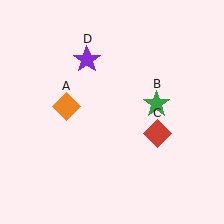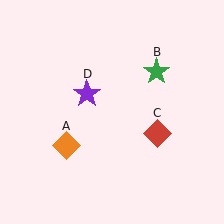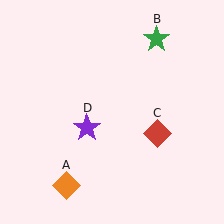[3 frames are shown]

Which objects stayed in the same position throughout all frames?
Red diamond (object C) remained stationary.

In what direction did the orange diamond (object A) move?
The orange diamond (object A) moved down.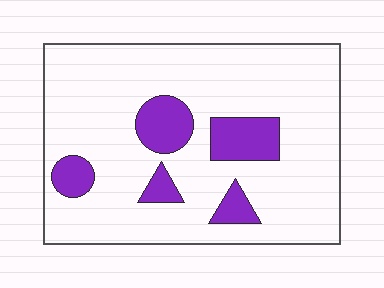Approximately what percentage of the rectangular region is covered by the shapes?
Approximately 15%.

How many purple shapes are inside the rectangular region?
5.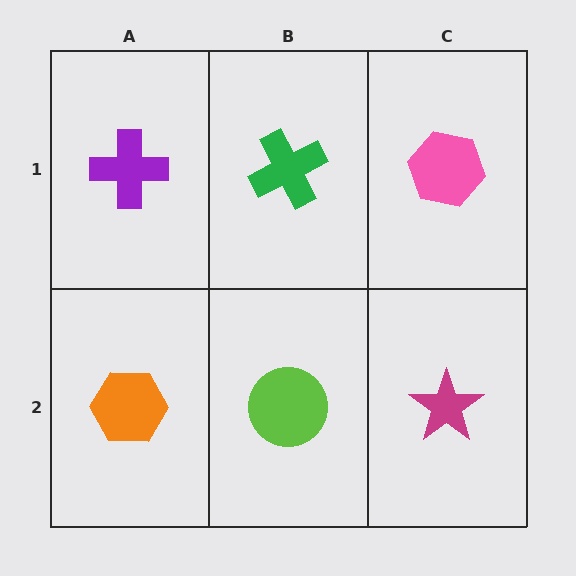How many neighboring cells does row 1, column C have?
2.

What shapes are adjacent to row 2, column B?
A green cross (row 1, column B), an orange hexagon (row 2, column A), a magenta star (row 2, column C).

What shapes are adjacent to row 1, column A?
An orange hexagon (row 2, column A), a green cross (row 1, column B).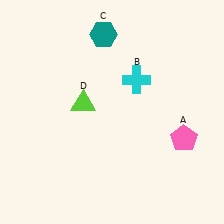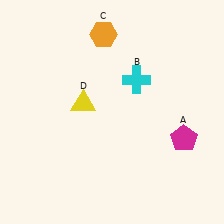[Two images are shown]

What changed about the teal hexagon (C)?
In Image 1, C is teal. In Image 2, it changed to orange.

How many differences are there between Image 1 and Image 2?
There are 3 differences between the two images.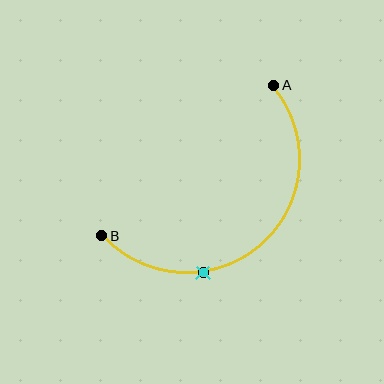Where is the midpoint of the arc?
The arc midpoint is the point on the curve farthest from the straight line joining A and B. It sits below and to the right of that line.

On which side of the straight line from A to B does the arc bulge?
The arc bulges below and to the right of the straight line connecting A and B.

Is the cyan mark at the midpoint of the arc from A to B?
No. The cyan mark lies on the arc but is closer to endpoint B. The arc midpoint would be at the point on the curve equidistant along the arc from both A and B.